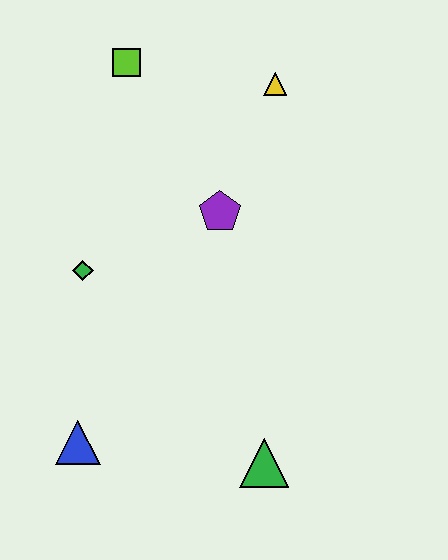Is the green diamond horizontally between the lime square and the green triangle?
No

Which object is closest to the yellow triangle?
The purple pentagon is closest to the yellow triangle.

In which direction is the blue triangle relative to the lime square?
The blue triangle is below the lime square.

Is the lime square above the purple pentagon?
Yes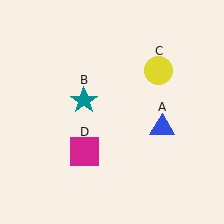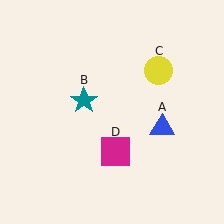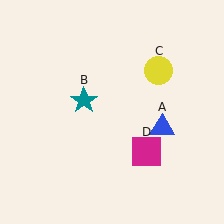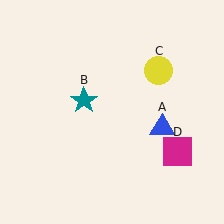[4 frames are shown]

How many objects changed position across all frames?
1 object changed position: magenta square (object D).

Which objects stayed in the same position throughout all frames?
Blue triangle (object A) and teal star (object B) and yellow circle (object C) remained stationary.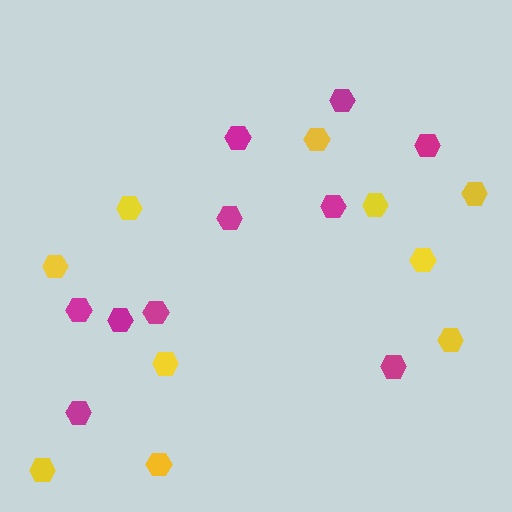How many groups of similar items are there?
There are 2 groups: one group of yellow hexagons (10) and one group of magenta hexagons (10).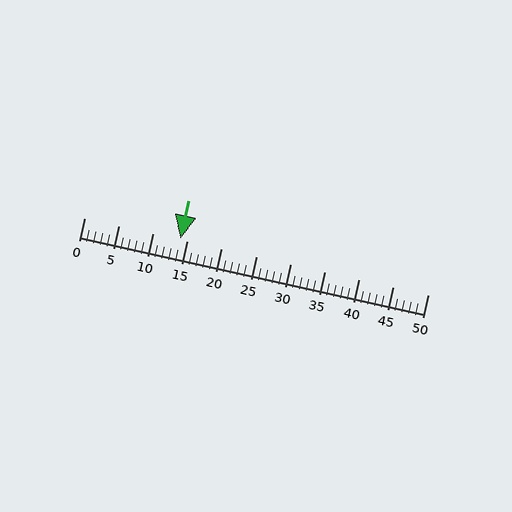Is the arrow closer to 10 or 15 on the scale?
The arrow is closer to 15.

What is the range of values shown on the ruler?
The ruler shows values from 0 to 50.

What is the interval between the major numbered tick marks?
The major tick marks are spaced 5 units apart.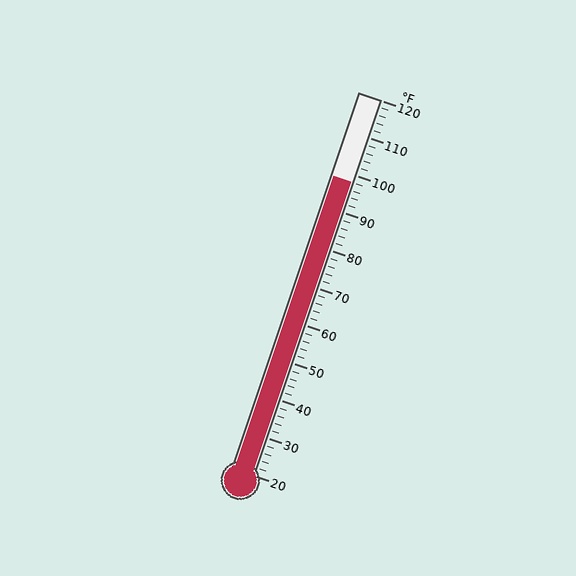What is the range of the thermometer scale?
The thermometer scale ranges from 20°F to 120°F.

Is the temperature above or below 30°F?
The temperature is above 30°F.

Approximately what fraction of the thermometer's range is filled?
The thermometer is filled to approximately 80% of its range.